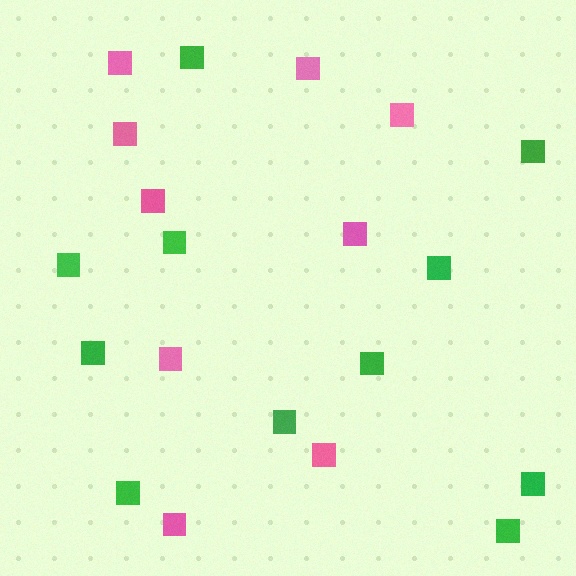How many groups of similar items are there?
There are 2 groups: one group of pink squares (9) and one group of green squares (11).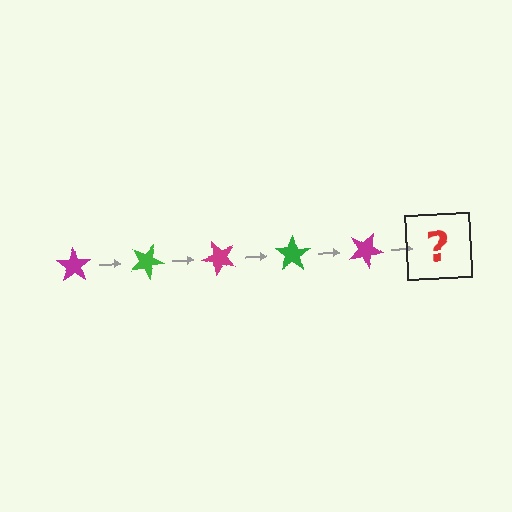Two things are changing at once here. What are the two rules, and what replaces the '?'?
The two rules are that it rotates 25 degrees each step and the color cycles through magenta and green. The '?' should be a green star, rotated 125 degrees from the start.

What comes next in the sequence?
The next element should be a green star, rotated 125 degrees from the start.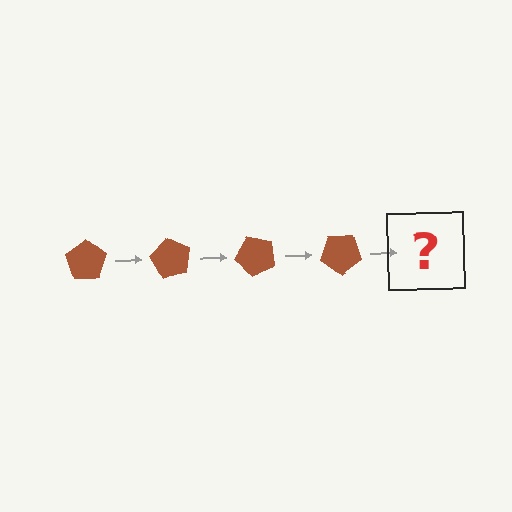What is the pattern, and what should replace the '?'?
The pattern is that the pentagon rotates 60 degrees each step. The '?' should be a brown pentagon rotated 240 degrees.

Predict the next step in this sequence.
The next step is a brown pentagon rotated 240 degrees.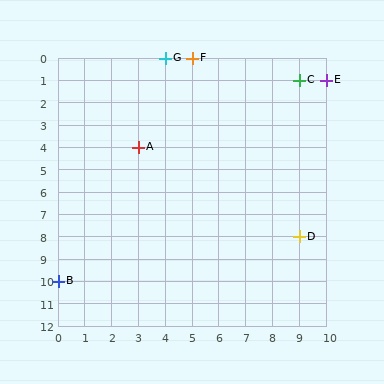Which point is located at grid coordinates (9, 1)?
Point C is at (9, 1).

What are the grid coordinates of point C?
Point C is at grid coordinates (9, 1).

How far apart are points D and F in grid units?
Points D and F are 4 columns and 8 rows apart (about 8.9 grid units diagonally).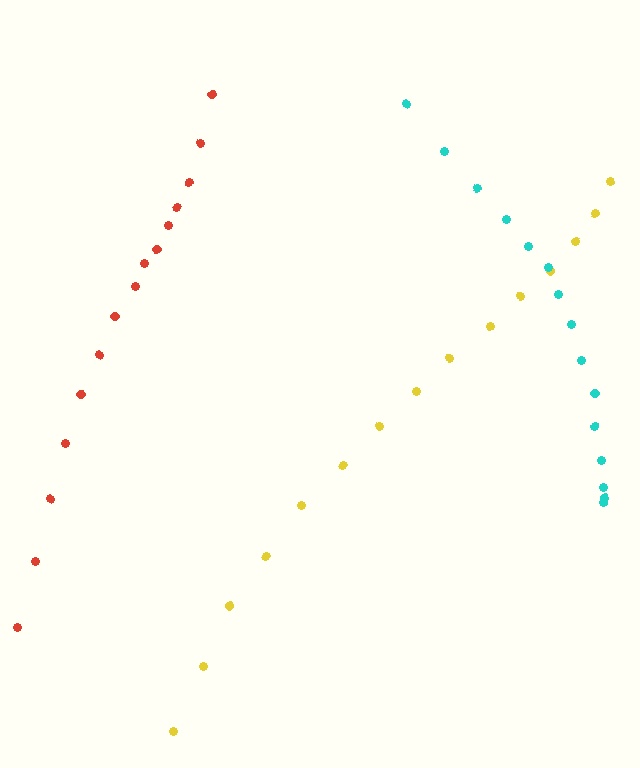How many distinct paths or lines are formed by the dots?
There are 3 distinct paths.